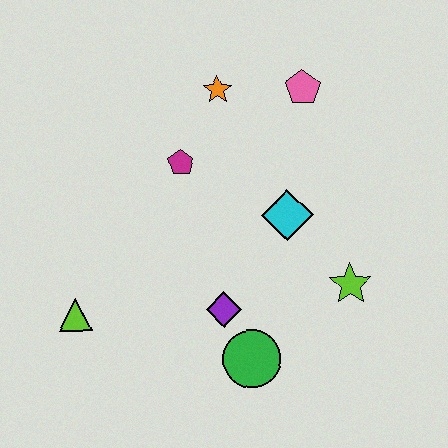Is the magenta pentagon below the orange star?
Yes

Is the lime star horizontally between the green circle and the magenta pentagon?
No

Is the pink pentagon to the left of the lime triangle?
No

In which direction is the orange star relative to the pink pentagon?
The orange star is to the left of the pink pentagon.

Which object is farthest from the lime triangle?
The pink pentagon is farthest from the lime triangle.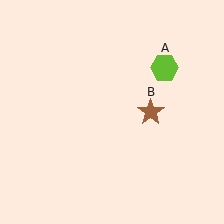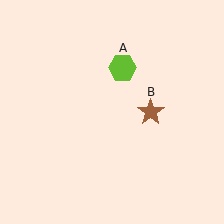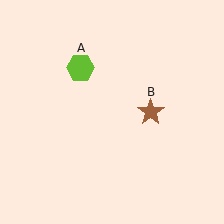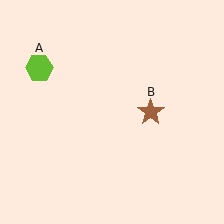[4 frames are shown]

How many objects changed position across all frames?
1 object changed position: lime hexagon (object A).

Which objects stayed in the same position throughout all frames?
Brown star (object B) remained stationary.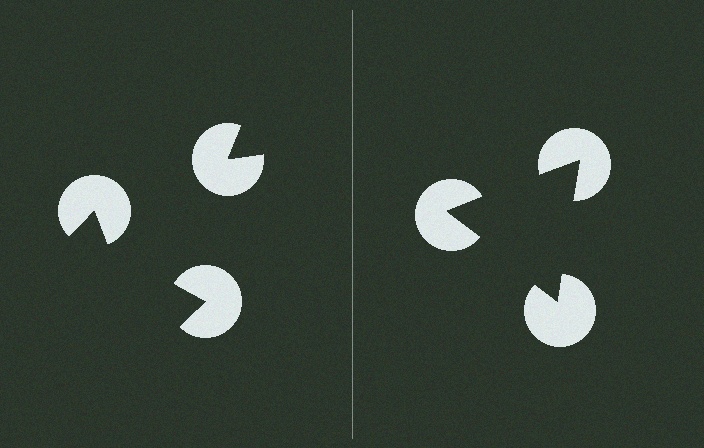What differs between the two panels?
The pac-man discs are positioned identically on both sides; only the wedge orientations differ. On the right they align to a triangle; on the left they are misaligned.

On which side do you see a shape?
An illusory triangle appears on the right side. On the left side the wedge cuts are rotated, so no coherent shape forms.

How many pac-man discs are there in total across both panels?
6 — 3 on each side.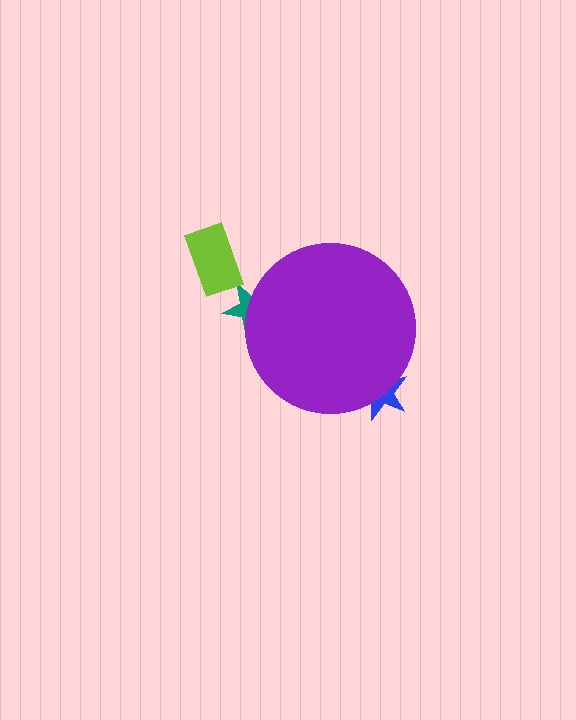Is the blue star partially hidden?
Yes, the blue star is partially hidden behind the purple circle.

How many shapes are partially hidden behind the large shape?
2 shapes are partially hidden.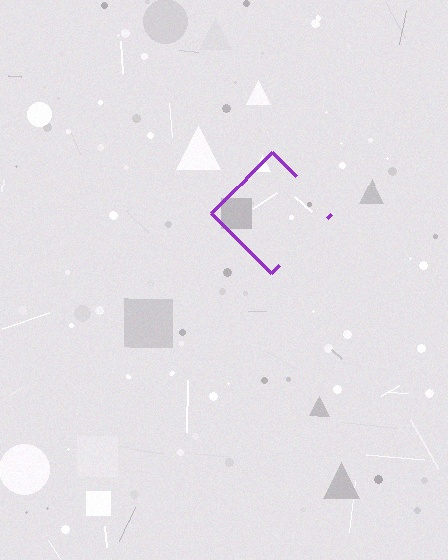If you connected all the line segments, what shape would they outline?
They would outline a diamond.